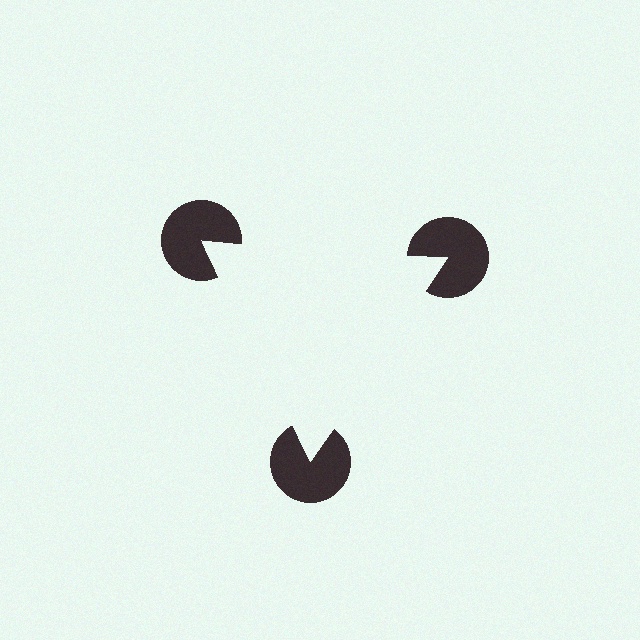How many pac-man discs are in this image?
There are 3 — one at each vertex of the illusory triangle.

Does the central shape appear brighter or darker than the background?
It typically appears slightly brighter than the background, even though no actual brightness change is drawn.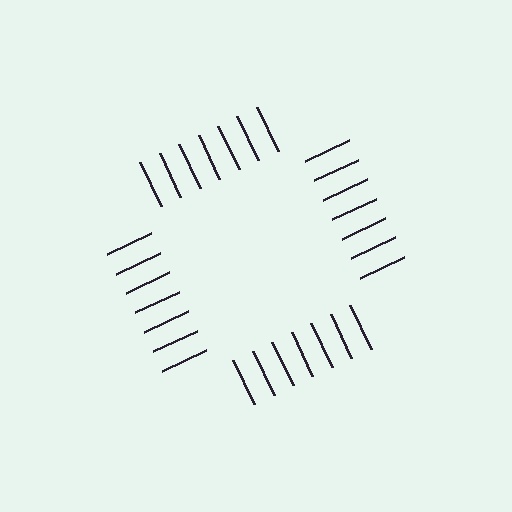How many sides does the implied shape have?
4 sides — the line-ends trace a square.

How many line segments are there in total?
28 — 7 along each of the 4 edges.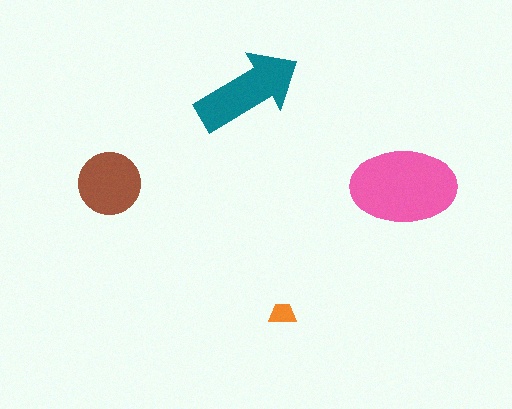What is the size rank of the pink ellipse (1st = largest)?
1st.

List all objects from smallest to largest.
The orange trapezoid, the brown circle, the teal arrow, the pink ellipse.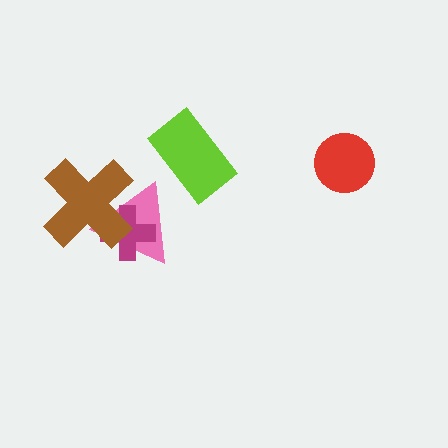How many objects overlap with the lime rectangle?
0 objects overlap with the lime rectangle.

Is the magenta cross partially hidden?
Yes, it is partially covered by another shape.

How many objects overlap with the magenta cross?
2 objects overlap with the magenta cross.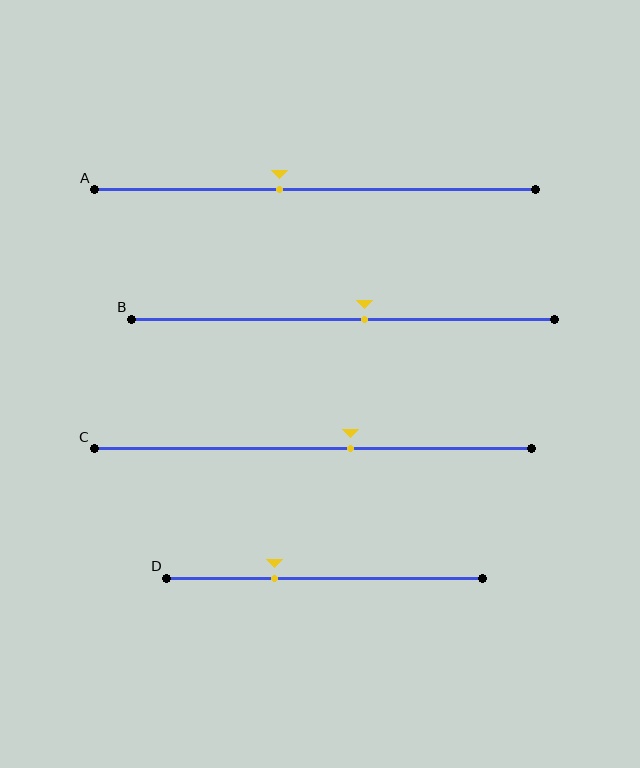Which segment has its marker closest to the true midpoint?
Segment B has its marker closest to the true midpoint.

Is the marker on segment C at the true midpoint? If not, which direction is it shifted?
No, the marker on segment C is shifted to the right by about 9% of the segment length.